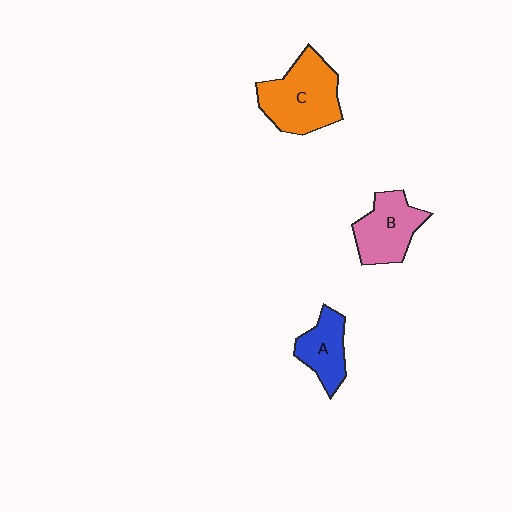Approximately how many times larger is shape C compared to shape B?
Approximately 1.3 times.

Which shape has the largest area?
Shape C (orange).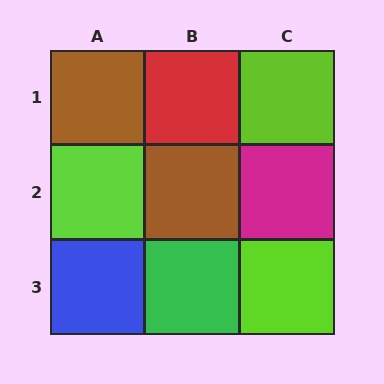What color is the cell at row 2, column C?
Magenta.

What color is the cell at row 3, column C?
Lime.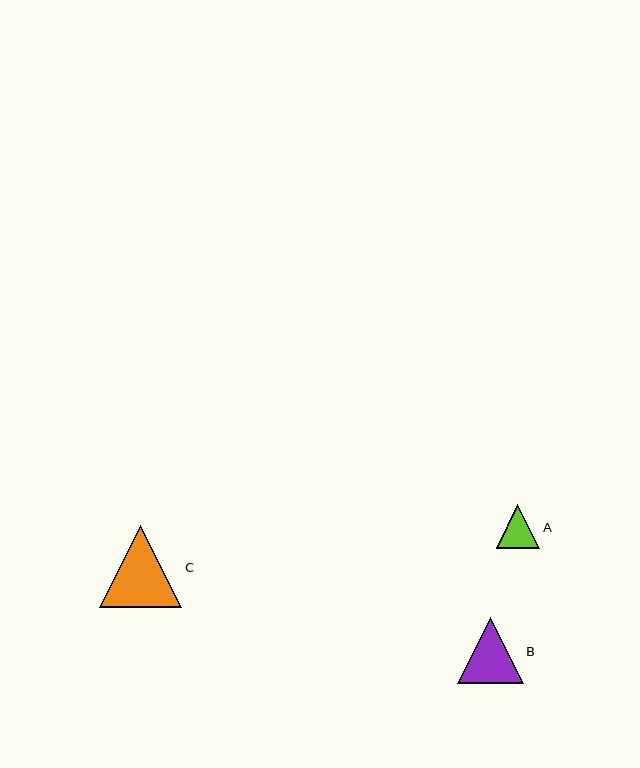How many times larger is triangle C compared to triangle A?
Triangle C is approximately 1.9 times the size of triangle A.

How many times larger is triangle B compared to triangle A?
Triangle B is approximately 1.5 times the size of triangle A.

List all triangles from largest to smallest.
From largest to smallest: C, B, A.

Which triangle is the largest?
Triangle C is the largest with a size of approximately 82 pixels.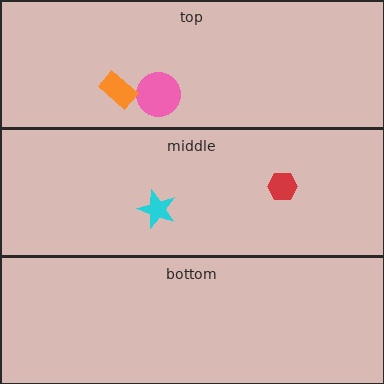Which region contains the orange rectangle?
The top region.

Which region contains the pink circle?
The top region.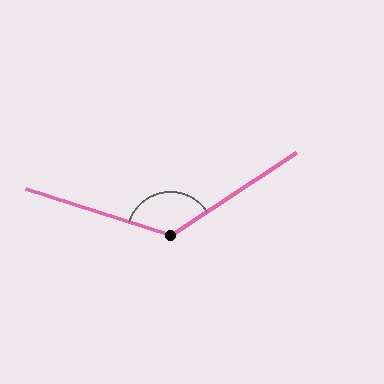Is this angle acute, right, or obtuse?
It is obtuse.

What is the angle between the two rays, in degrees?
Approximately 129 degrees.